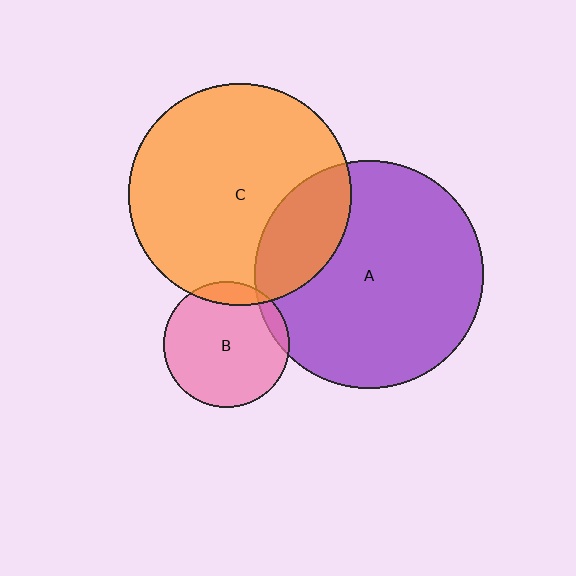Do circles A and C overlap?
Yes.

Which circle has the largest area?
Circle A (purple).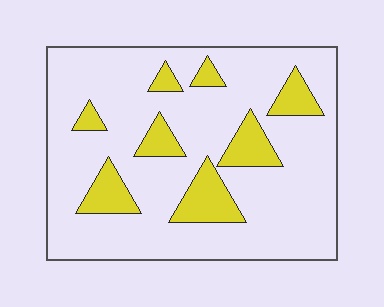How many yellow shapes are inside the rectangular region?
8.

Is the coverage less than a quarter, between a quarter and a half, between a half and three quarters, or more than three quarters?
Less than a quarter.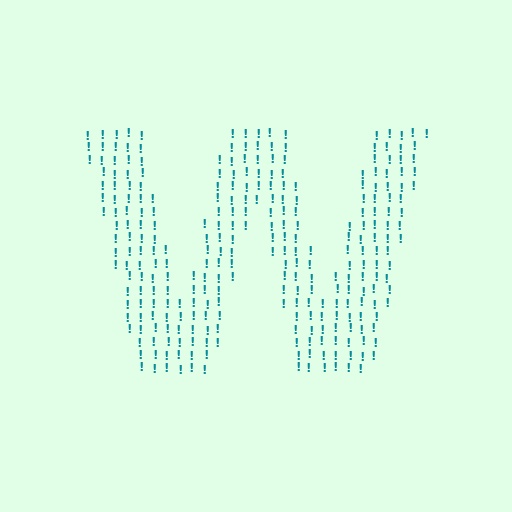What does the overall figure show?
The overall figure shows the letter W.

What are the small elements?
The small elements are exclamation marks.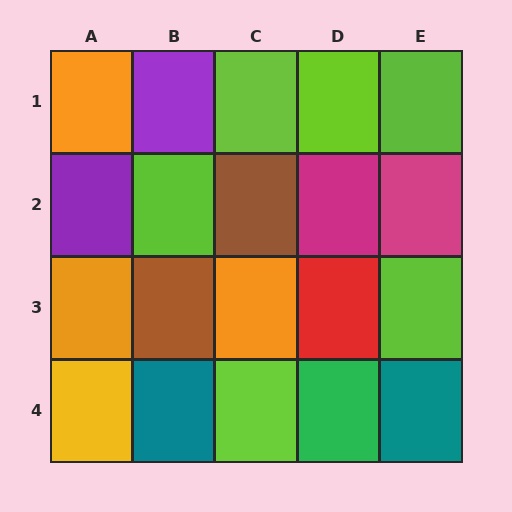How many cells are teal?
2 cells are teal.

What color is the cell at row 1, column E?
Lime.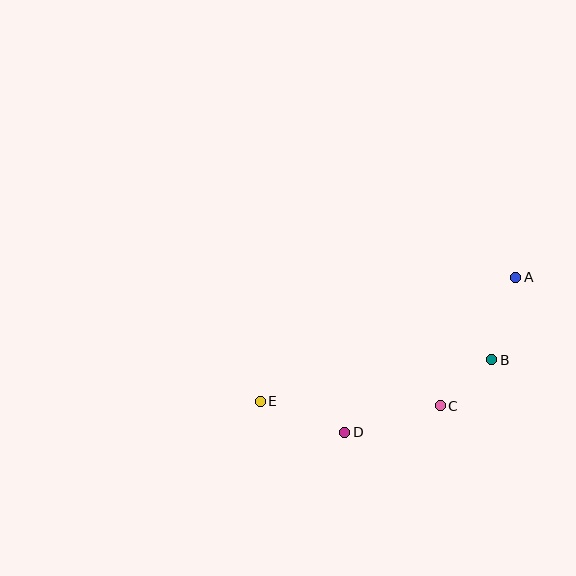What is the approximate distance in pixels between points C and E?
The distance between C and E is approximately 180 pixels.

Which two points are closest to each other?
Points B and C are closest to each other.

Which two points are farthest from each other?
Points A and E are farthest from each other.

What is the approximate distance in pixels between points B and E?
The distance between B and E is approximately 235 pixels.